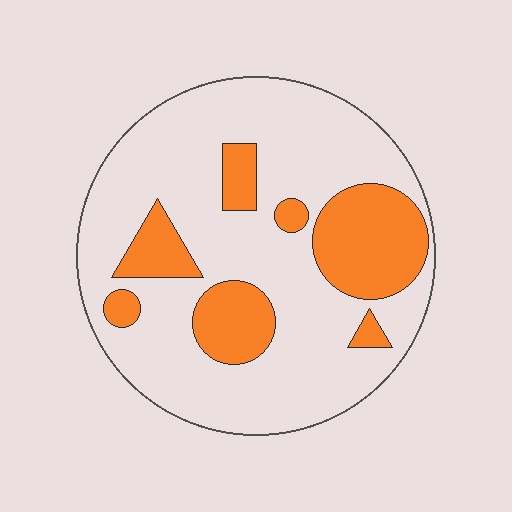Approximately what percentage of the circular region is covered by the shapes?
Approximately 25%.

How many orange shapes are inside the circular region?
7.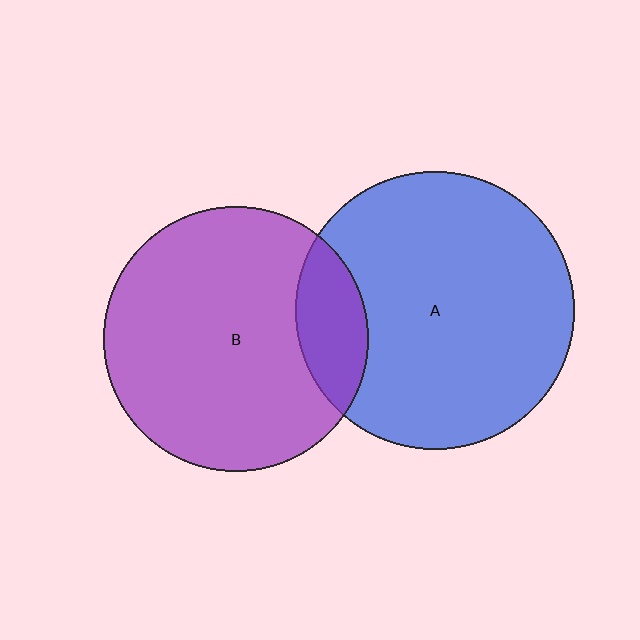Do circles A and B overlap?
Yes.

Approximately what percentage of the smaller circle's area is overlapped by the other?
Approximately 15%.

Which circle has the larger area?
Circle A (blue).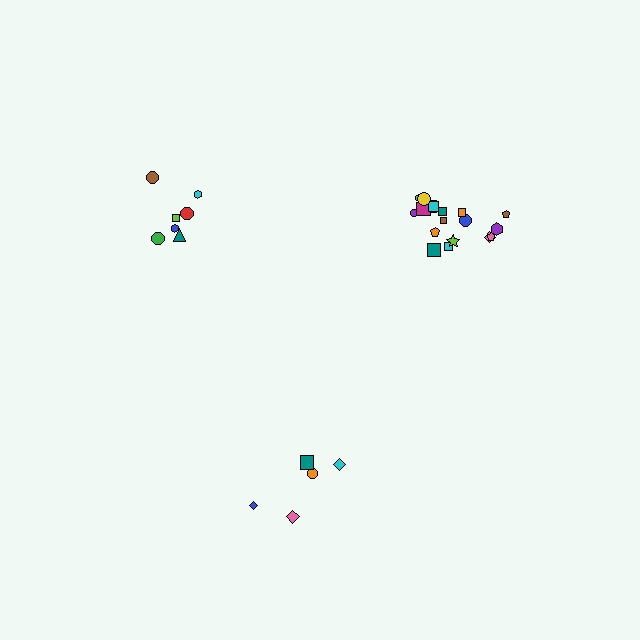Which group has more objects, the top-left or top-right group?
The top-right group.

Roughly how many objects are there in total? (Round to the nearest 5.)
Roughly 30 objects in total.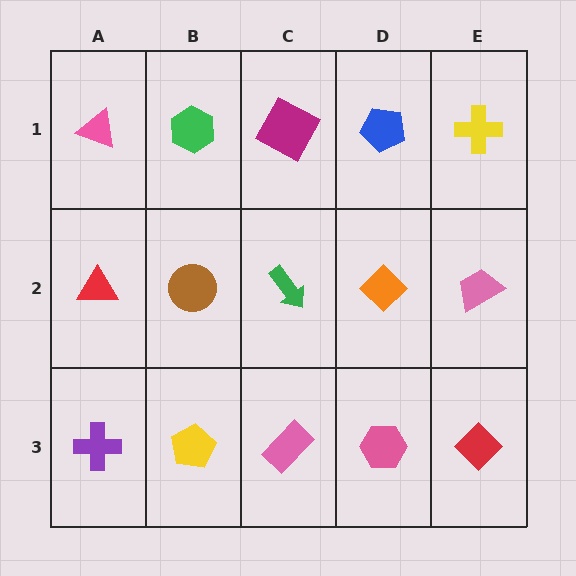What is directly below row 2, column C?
A pink rectangle.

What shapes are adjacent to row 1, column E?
A pink trapezoid (row 2, column E), a blue pentagon (row 1, column D).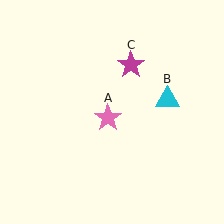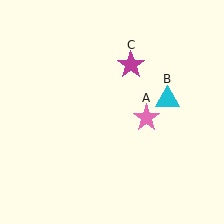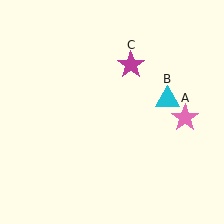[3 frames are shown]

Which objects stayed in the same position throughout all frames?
Cyan triangle (object B) and magenta star (object C) remained stationary.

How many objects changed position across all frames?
1 object changed position: pink star (object A).